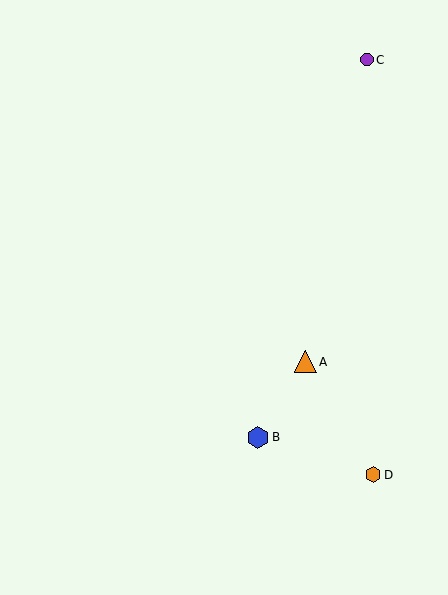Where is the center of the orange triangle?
The center of the orange triangle is at (305, 362).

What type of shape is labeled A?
Shape A is an orange triangle.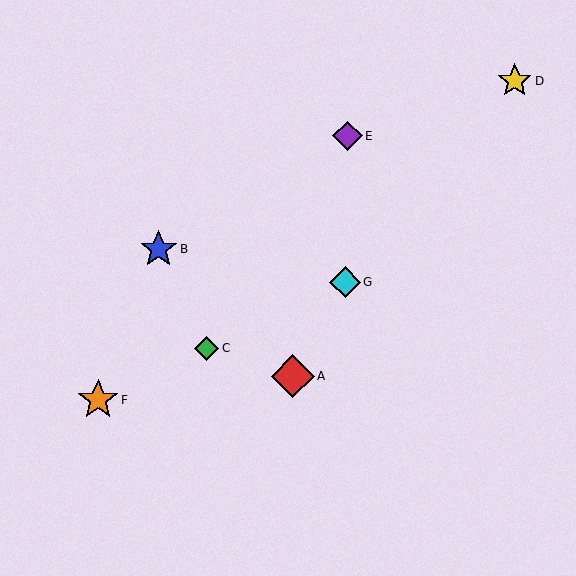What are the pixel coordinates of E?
Object E is at (348, 136).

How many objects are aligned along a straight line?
3 objects (C, F, G) are aligned along a straight line.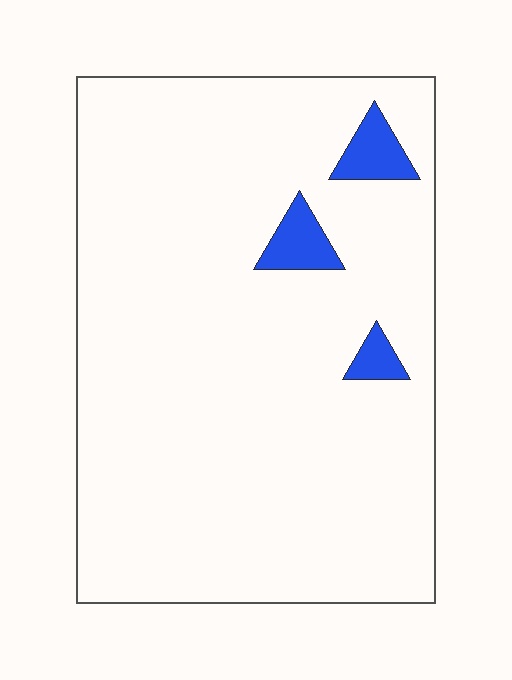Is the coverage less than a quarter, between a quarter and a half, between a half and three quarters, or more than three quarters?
Less than a quarter.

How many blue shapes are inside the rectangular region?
3.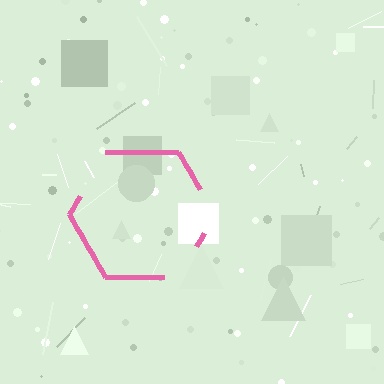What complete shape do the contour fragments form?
The contour fragments form a hexagon.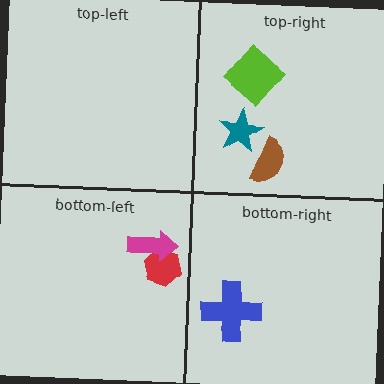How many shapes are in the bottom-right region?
1.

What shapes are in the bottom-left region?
The red hexagon, the magenta arrow.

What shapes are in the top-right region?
The lime diamond, the brown semicircle, the teal star.